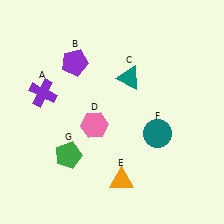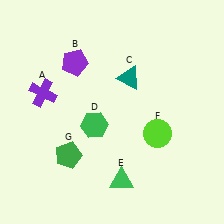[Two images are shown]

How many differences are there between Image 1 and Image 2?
There are 3 differences between the two images.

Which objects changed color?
D changed from pink to green. E changed from orange to green. F changed from teal to lime.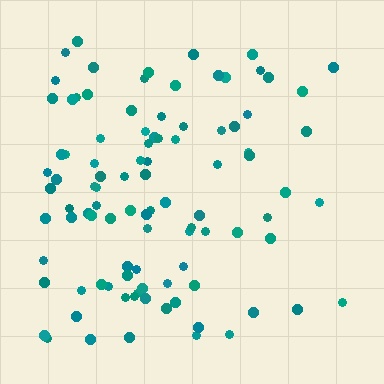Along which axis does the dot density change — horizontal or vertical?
Horizontal.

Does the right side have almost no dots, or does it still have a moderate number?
Still a moderate number, just noticeably fewer than the left.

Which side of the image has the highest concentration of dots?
The left.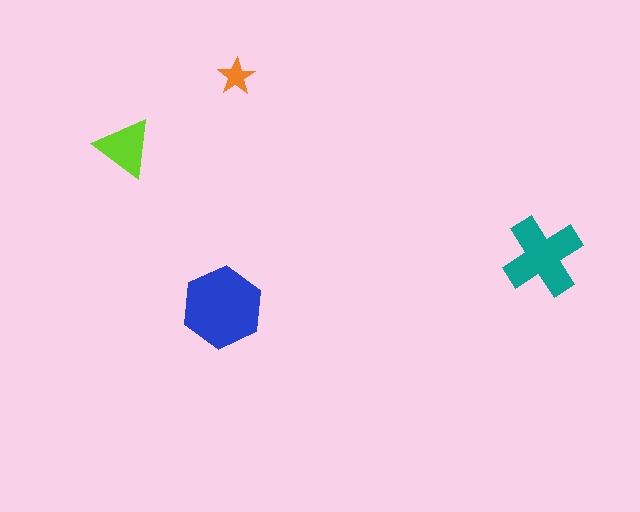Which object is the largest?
The blue hexagon.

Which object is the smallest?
The orange star.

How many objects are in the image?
There are 4 objects in the image.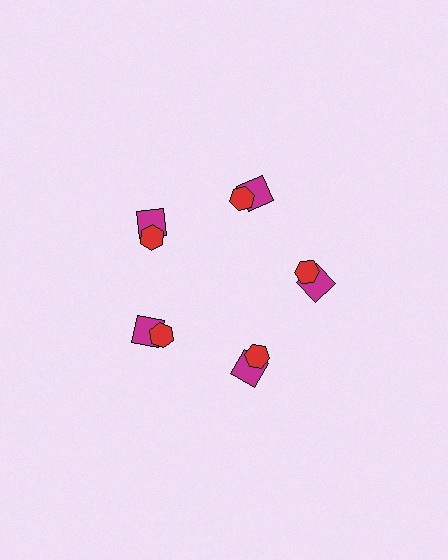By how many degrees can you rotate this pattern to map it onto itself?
The pattern maps onto itself every 72 degrees of rotation.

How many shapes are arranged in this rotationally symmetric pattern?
There are 10 shapes, arranged in 5 groups of 2.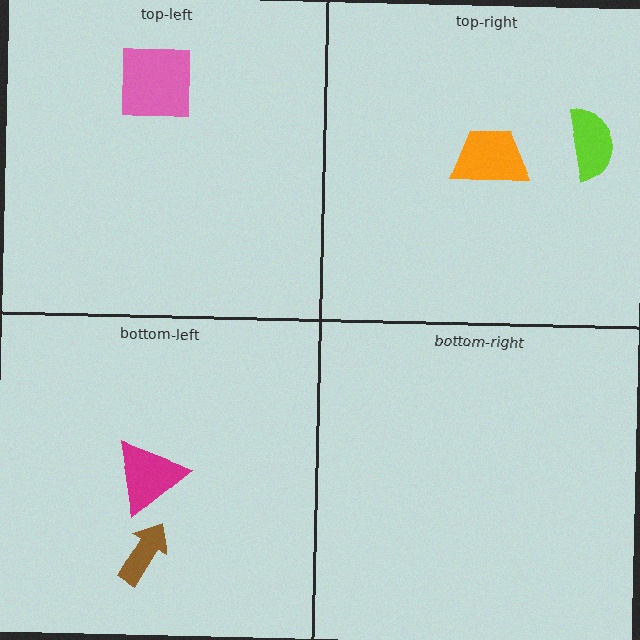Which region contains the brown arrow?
The bottom-left region.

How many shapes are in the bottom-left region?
2.